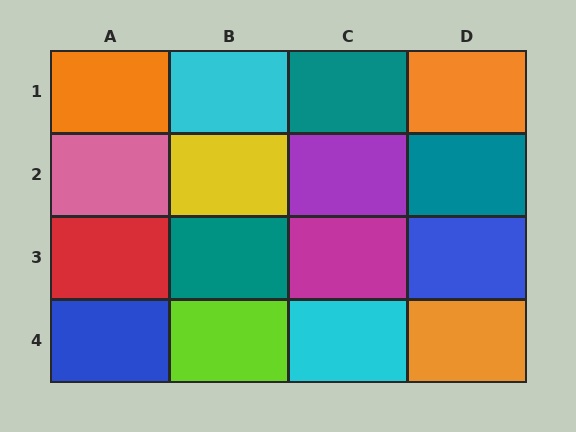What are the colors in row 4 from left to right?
Blue, lime, cyan, orange.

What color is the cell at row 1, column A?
Orange.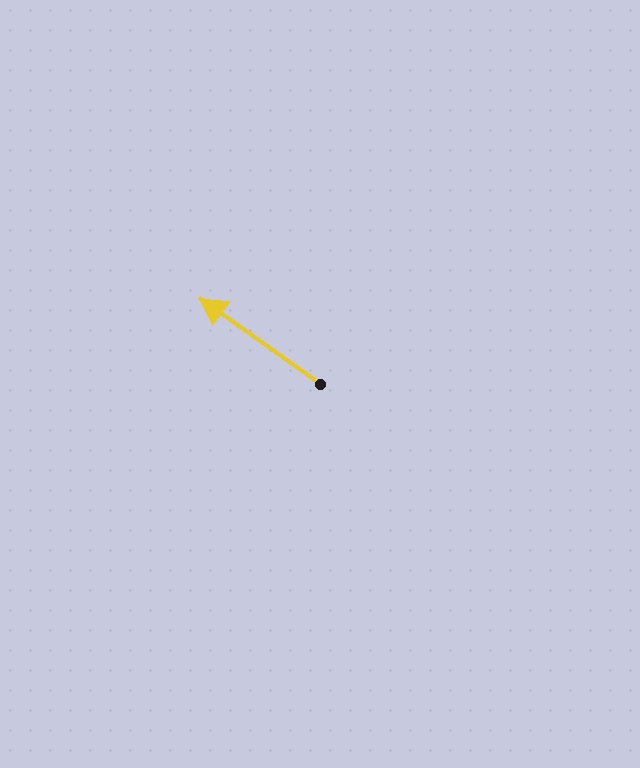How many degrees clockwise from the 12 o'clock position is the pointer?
Approximately 305 degrees.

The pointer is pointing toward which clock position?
Roughly 10 o'clock.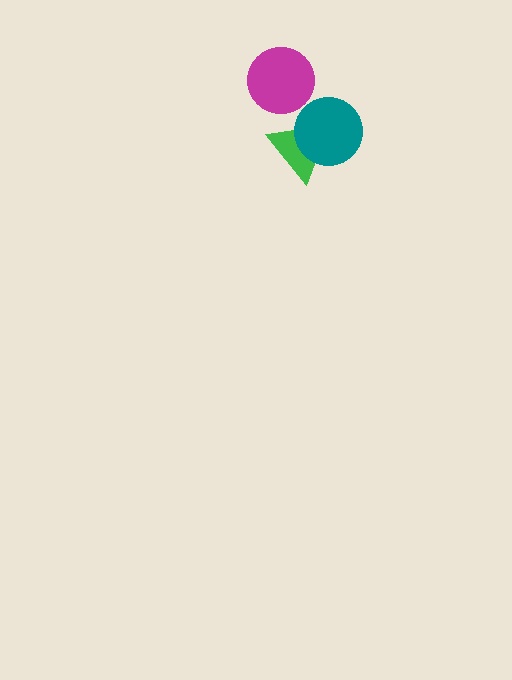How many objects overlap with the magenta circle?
0 objects overlap with the magenta circle.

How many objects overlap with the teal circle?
1 object overlaps with the teal circle.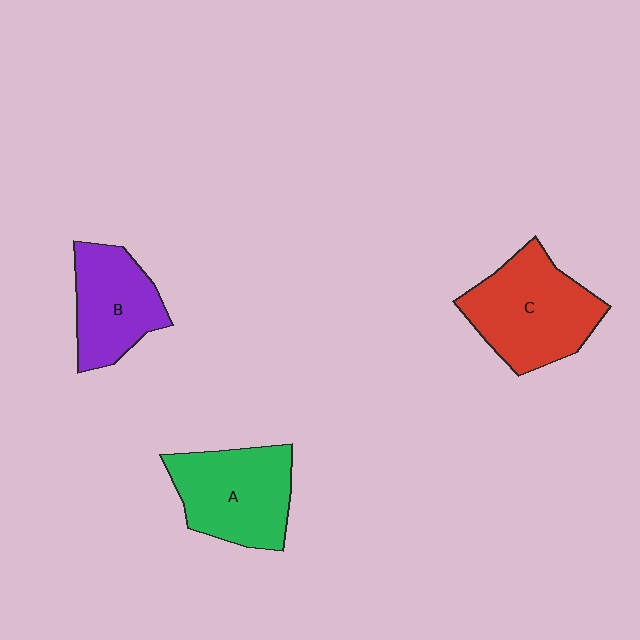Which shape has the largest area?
Shape C (red).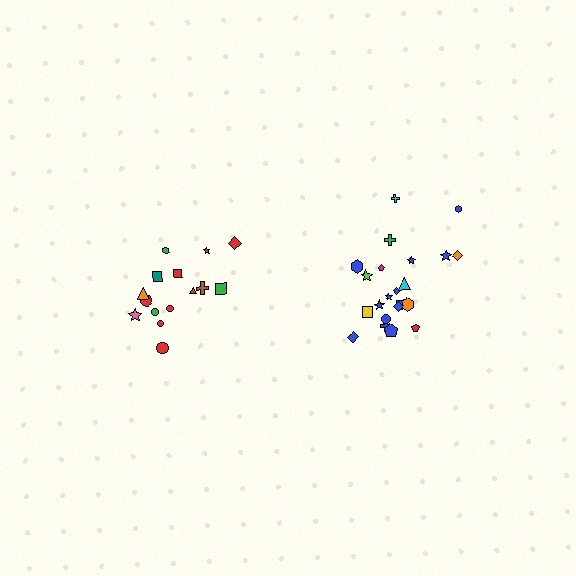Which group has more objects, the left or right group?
The right group.